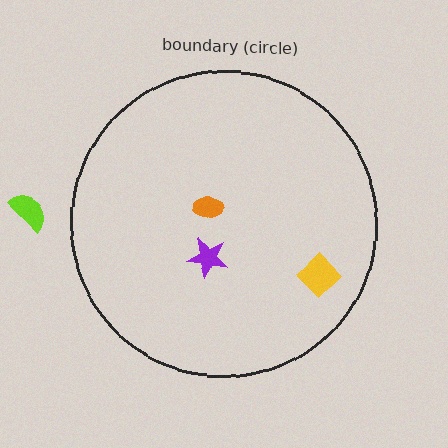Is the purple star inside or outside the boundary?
Inside.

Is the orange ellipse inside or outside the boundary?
Inside.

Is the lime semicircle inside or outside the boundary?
Outside.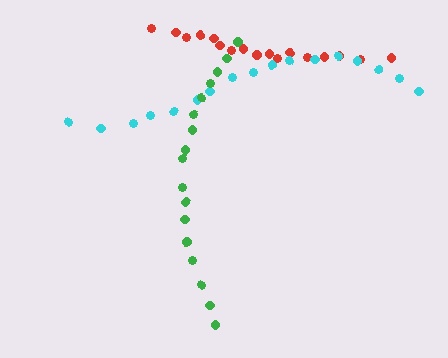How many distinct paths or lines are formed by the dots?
There are 3 distinct paths.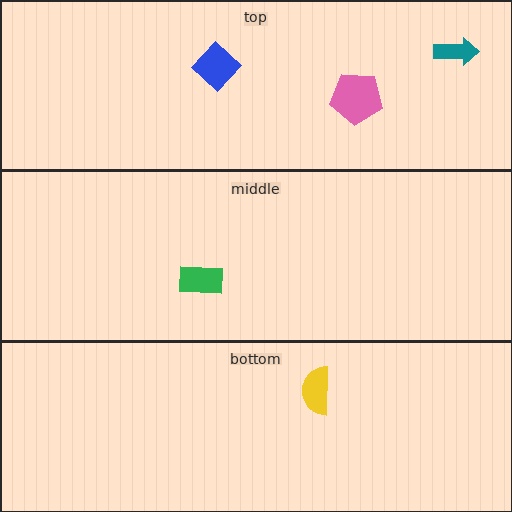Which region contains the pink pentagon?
The top region.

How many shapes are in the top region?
3.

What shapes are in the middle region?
The green rectangle.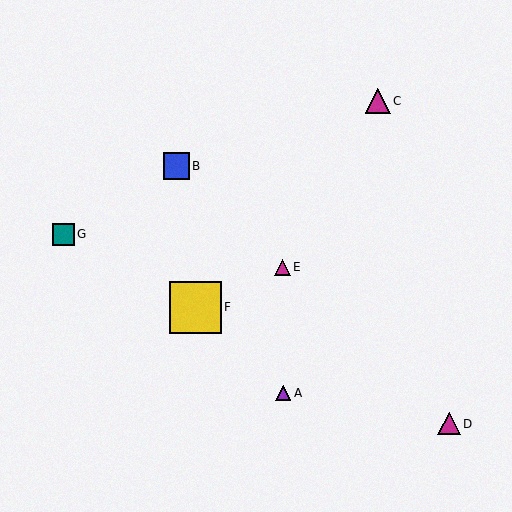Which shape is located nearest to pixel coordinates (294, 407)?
The purple triangle (labeled A) at (283, 393) is nearest to that location.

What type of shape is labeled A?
Shape A is a purple triangle.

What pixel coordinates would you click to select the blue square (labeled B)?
Click at (176, 166) to select the blue square B.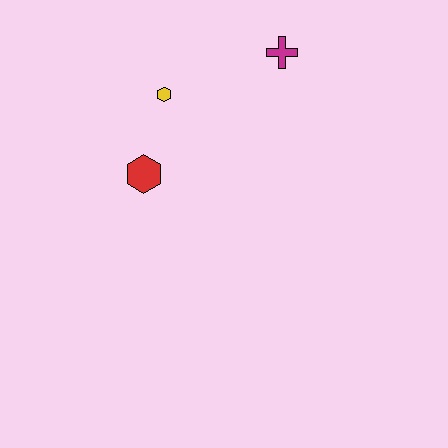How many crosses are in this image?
There is 1 cross.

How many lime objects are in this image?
There are no lime objects.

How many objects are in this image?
There are 3 objects.